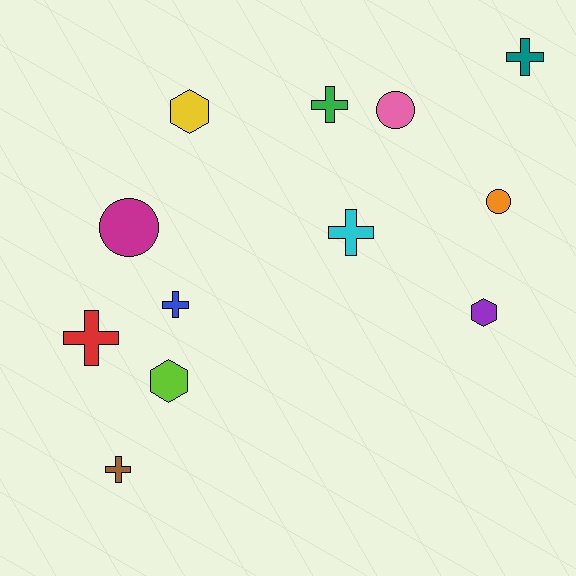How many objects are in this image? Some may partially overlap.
There are 12 objects.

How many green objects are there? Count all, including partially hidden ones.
There is 1 green object.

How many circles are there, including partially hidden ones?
There are 3 circles.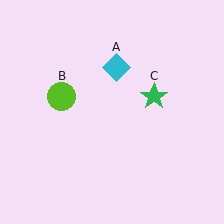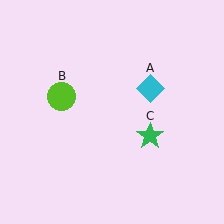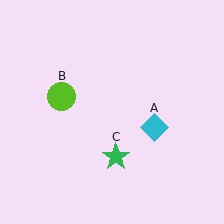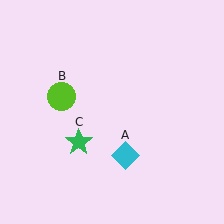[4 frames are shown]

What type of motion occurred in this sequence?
The cyan diamond (object A), green star (object C) rotated clockwise around the center of the scene.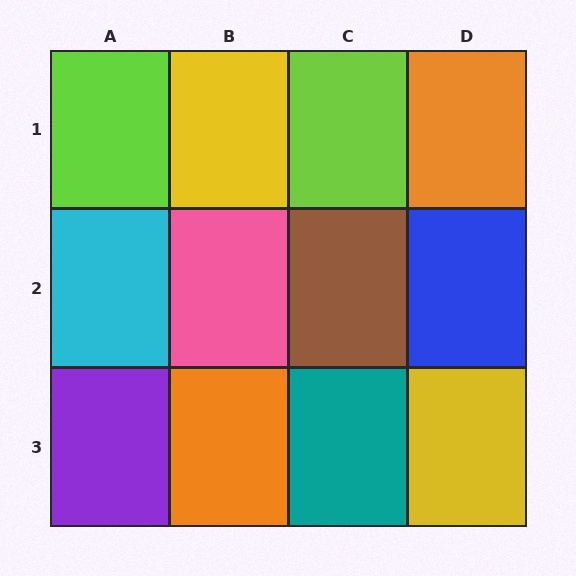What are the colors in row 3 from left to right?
Purple, orange, teal, yellow.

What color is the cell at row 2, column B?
Pink.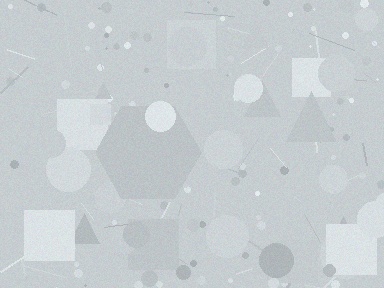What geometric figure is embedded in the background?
A hexagon is embedded in the background.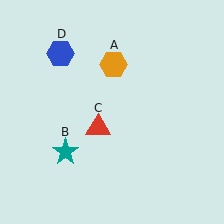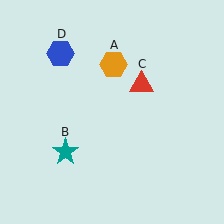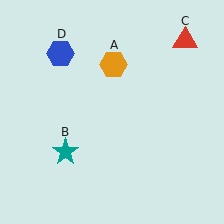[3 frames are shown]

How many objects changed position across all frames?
1 object changed position: red triangle (object C).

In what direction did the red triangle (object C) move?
The red triangle (object C) moved up and to the right.